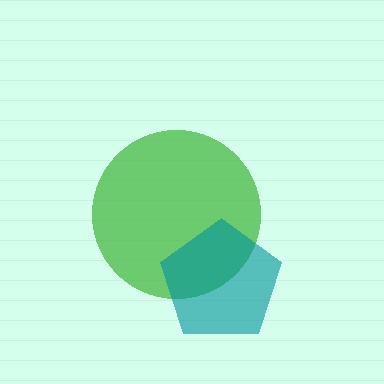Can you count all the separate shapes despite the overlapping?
Yes, there are 2 separate shapes.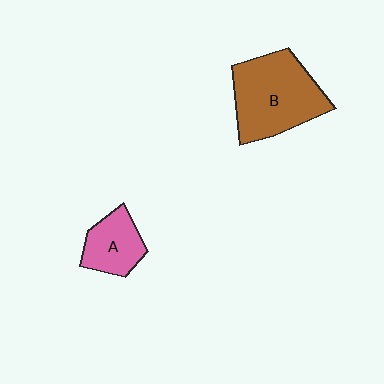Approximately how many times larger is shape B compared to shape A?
Approximately 2.0 times.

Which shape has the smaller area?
Shape A (pink).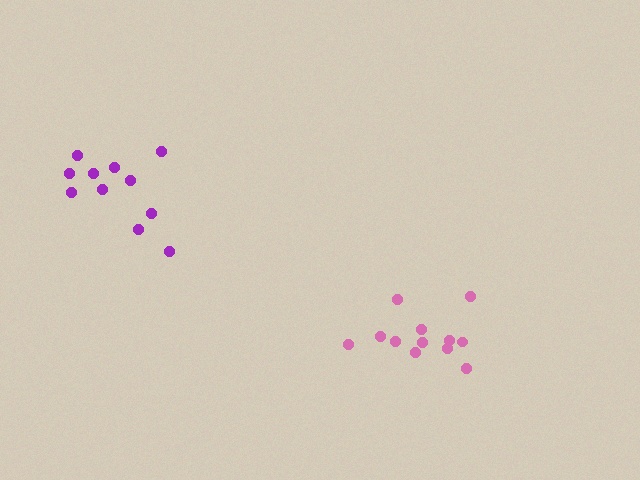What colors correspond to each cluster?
The clusters are colored: purple, pink.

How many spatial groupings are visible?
There are 2 spatial groupings.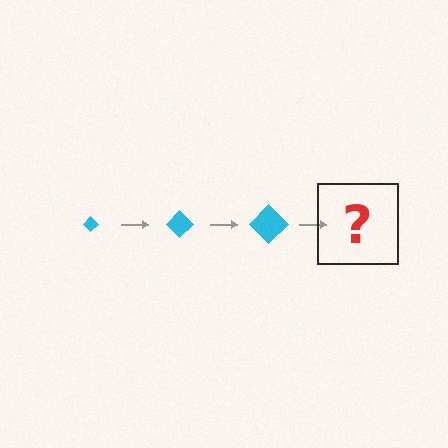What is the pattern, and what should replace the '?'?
The pattern is that the diamond gets progressively larger each step. The '?' should be a cyan diamond, larger than the previous one.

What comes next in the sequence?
The next element should be a cyan diamond, larger than the previous one.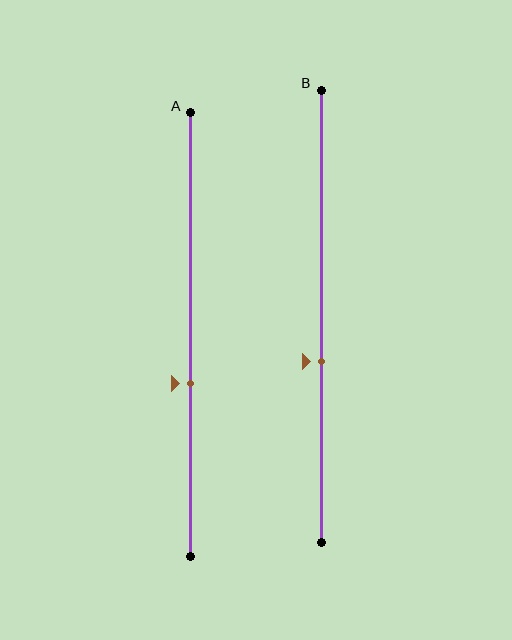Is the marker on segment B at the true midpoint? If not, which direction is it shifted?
No, the marker on segment B is shifted downward by about 10% of the segment length.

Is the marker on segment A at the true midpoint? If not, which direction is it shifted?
No, the marker on segment A is shifted downward by about 11% of the segment length.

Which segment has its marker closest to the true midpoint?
Segment B has its marker closest to the true midpoint.